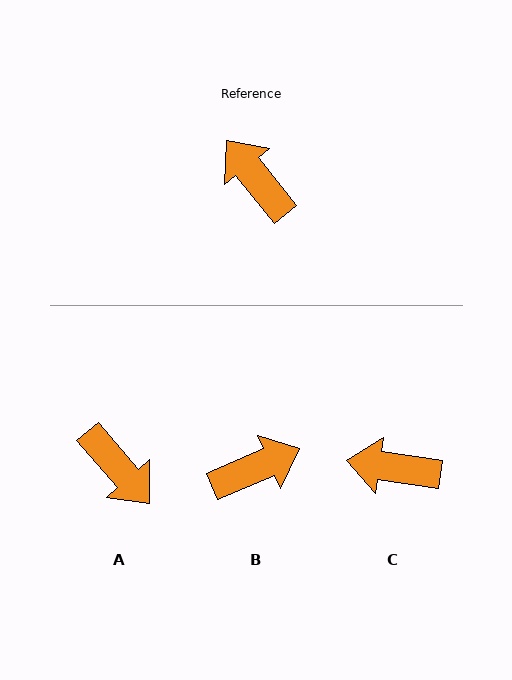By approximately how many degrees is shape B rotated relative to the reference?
Approximately 105 degrees clockwise.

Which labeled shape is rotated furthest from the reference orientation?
A, about 178 degrees away.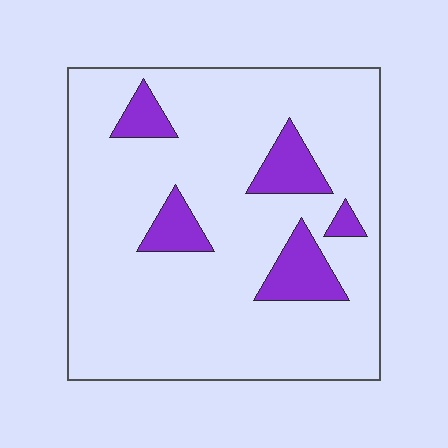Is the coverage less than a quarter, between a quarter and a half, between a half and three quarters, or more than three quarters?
Less than a quarter.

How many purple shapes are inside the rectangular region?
5.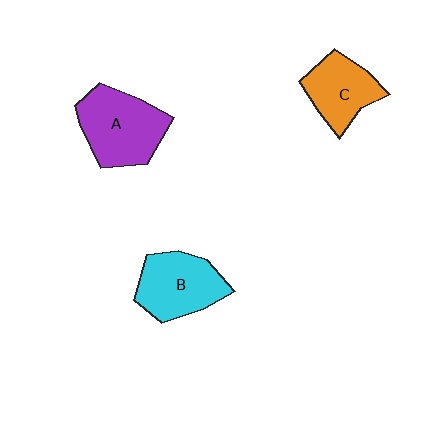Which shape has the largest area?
Shape A (purple).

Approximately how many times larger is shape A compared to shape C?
Approximately 1.4 times.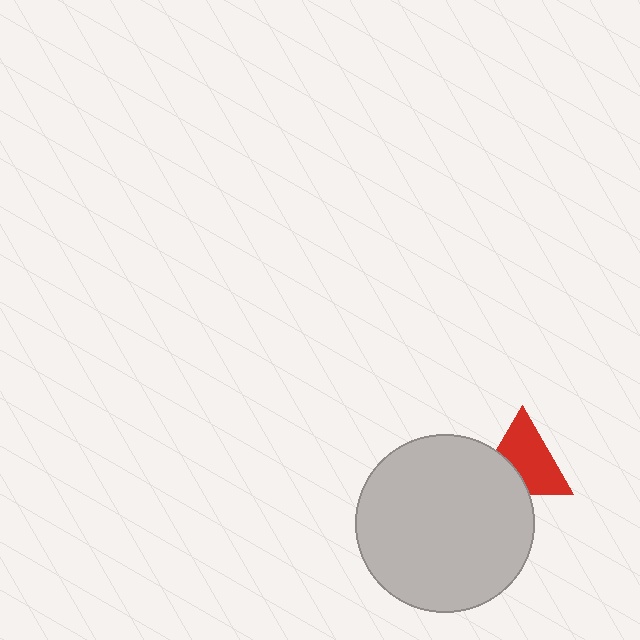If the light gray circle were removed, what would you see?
You would see the complete red triangle.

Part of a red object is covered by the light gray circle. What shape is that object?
It is a triangle.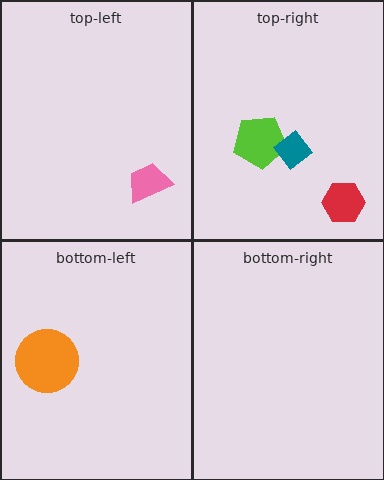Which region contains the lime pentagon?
The top-right region.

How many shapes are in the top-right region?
3.